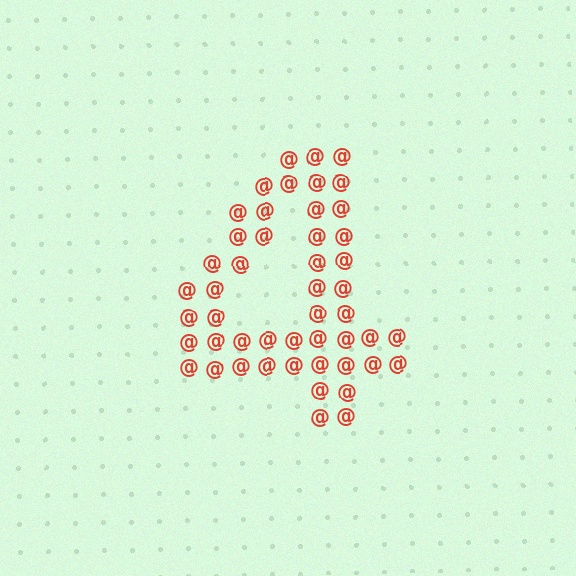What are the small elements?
The small elements are at signs.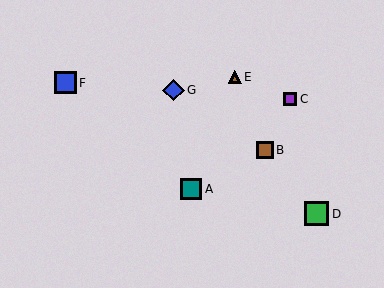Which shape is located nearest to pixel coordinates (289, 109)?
The purple square (labeled C) at (290, 99) is nearest to that location.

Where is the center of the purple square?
The center of the purple square is at (290, 99).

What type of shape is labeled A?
Shape A is a teal square.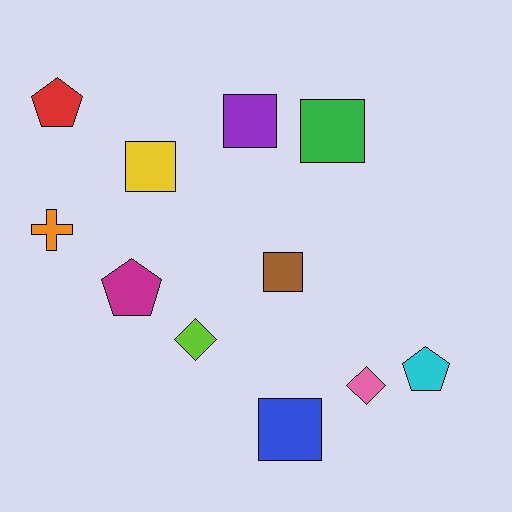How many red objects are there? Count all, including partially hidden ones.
There is 1 red object.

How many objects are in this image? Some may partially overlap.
There are 11 objects.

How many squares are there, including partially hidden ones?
There are 5 squares.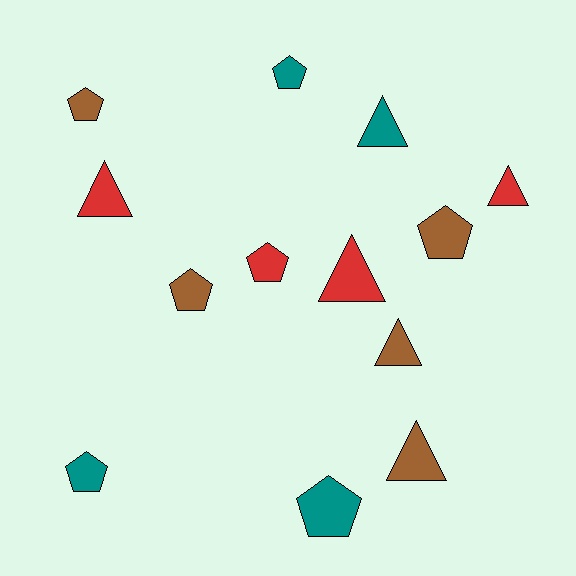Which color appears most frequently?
Brown, with 5 objects.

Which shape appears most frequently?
Pentagon, with 7 objects.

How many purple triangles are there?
There are no purple triangles.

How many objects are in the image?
There are 13 objects.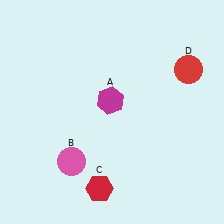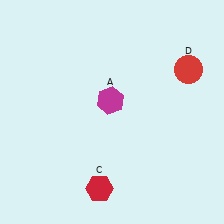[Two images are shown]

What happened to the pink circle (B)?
The pink circle (B) was removed in Image 2. It was in the bottom-left area of Image 1.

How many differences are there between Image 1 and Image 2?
There is 1 difference between the two images.